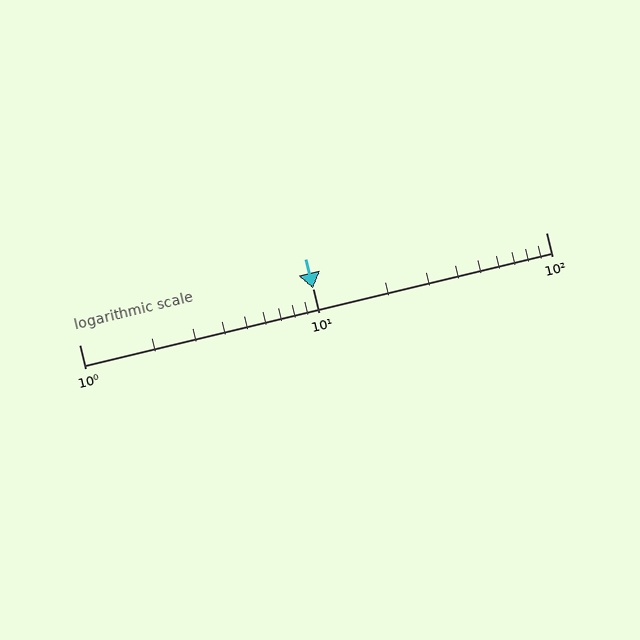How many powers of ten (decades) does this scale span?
The scale spans 2 decades, from 1 to 100.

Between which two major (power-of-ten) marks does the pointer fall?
The pointer is between 10 and 100.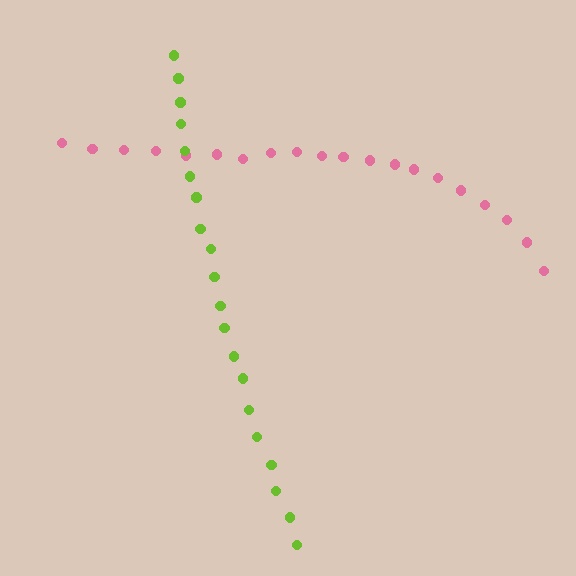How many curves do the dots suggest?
There are 2 distinct paths.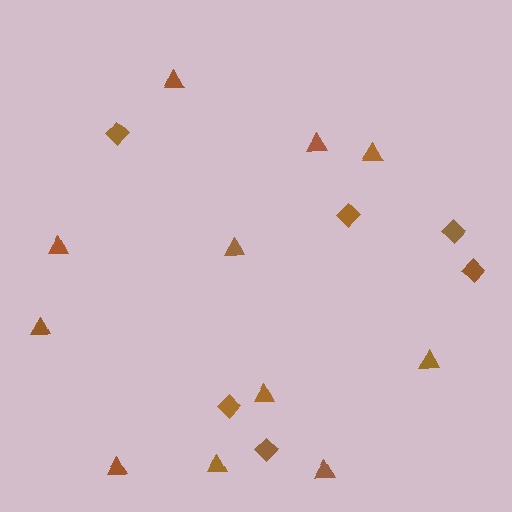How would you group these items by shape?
There are 2 groups: one group of diamonds (6) and one group of triangles (11).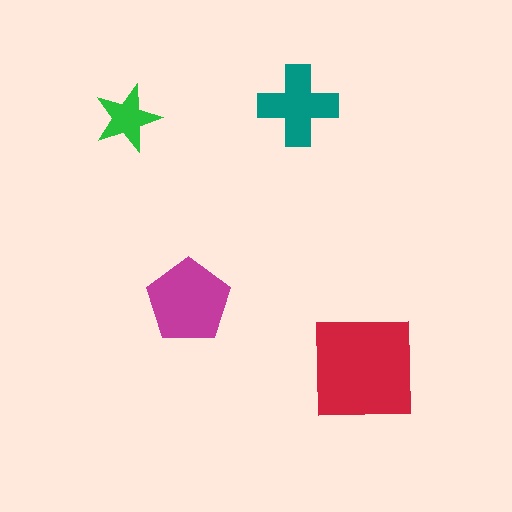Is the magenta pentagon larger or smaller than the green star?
Larger.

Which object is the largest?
The red square.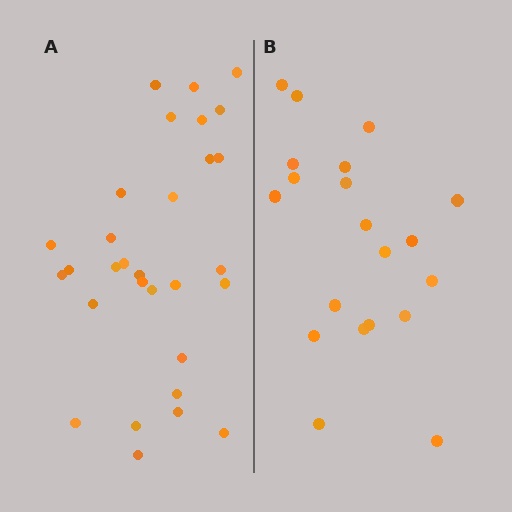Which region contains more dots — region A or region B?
Region A (the left region) has more dots.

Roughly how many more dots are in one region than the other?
Region A has roughly 10 or so more dots than region B.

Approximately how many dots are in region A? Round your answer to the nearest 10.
About 30 dots.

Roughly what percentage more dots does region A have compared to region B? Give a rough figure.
About 50% more.